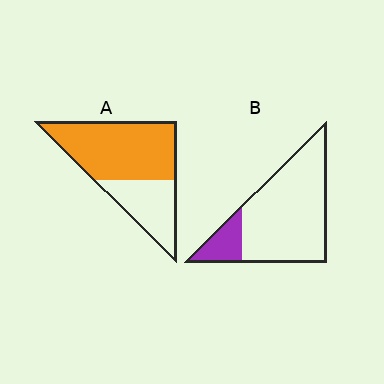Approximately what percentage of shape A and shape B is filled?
A is approximately 65% and B is approximately 15%.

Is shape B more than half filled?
No.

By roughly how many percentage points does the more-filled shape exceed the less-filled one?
By roughly 50 percentage points (A over B).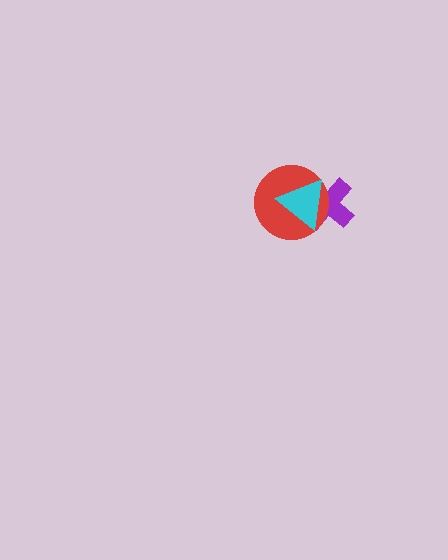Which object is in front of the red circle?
The cyan triangle is in front of the red circle.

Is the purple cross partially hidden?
Yes, it is partially covered by another shape.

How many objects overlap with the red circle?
2 objects overlap with the red circle.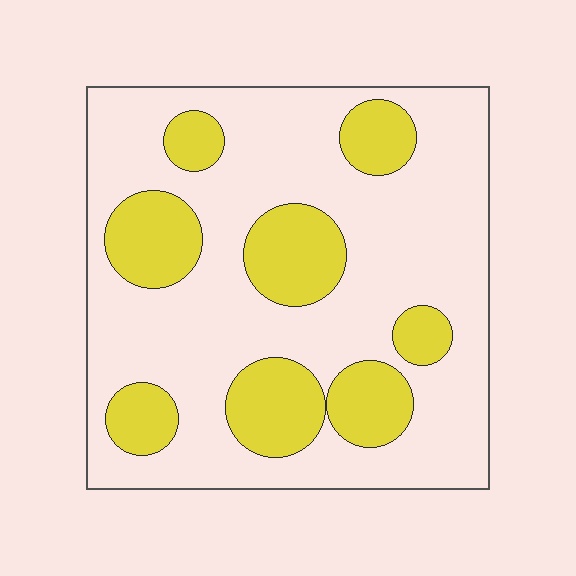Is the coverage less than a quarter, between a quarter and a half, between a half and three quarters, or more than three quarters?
Between a quarter and a half.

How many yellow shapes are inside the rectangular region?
8.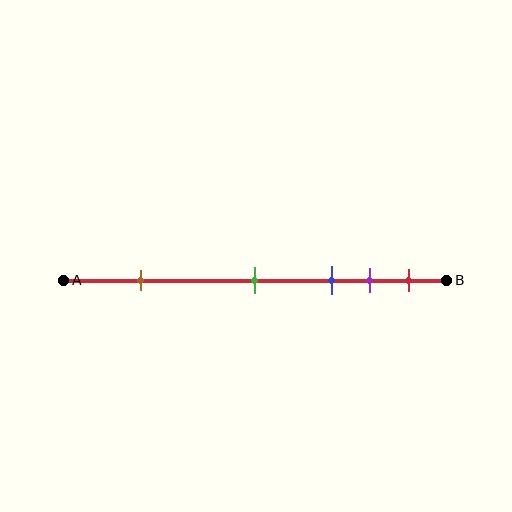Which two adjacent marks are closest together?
The purple and red marks are the closest adjacent pair.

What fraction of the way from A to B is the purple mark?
The purple mark is approximately 80% (0.8) of the way from A to B.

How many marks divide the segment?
There are 5 marks dividing the segment.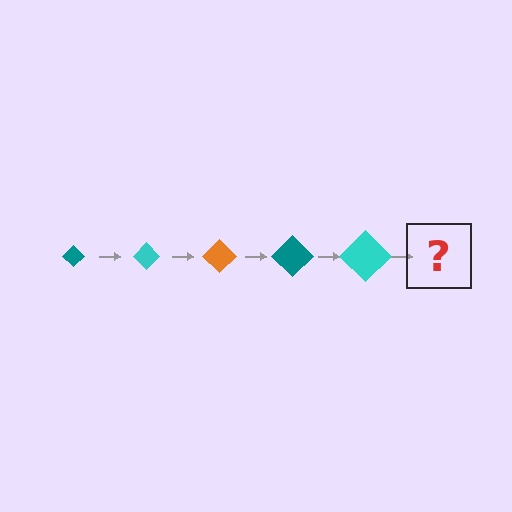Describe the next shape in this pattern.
It should be an orange diamond, larger than the previous one.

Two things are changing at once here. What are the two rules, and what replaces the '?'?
The two rules are that the diamond grows larger each step and the color cycles through teal, cyan, and orange. The '?' should be an orange diamond, larger than the previous one.